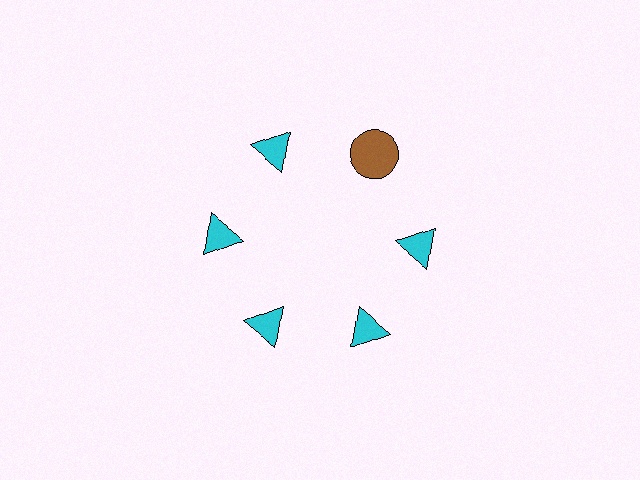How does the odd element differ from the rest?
It differs in both color (brown instead of cyan) and shape (circle instead of triangle).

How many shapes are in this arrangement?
There are 6 shapes arranged in a ring pattern.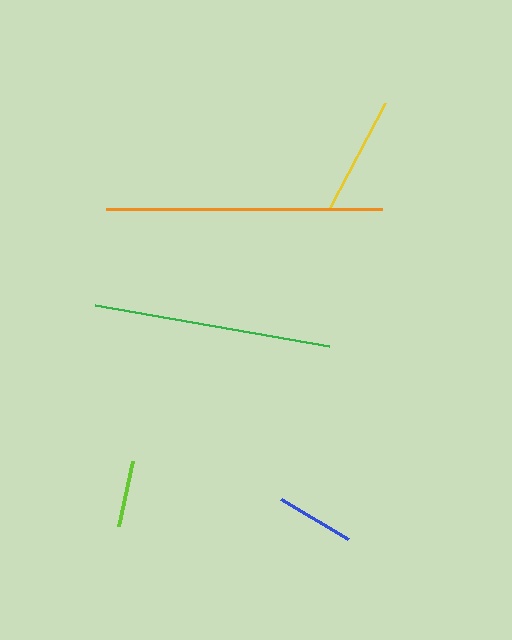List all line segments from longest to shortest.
From longest to shortest: orange, green, yellow, blue, lime.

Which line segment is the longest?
The orange line is the longest at approximately 276 pixels.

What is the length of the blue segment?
The blue segment is approximately 78 pixels long.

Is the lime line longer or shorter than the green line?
The green line is longer than the lime line.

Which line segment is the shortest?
The lime line is the shortest at approximately 67 pixels.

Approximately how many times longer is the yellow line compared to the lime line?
The yellow line is approximately 1.8 times the length of the lime line.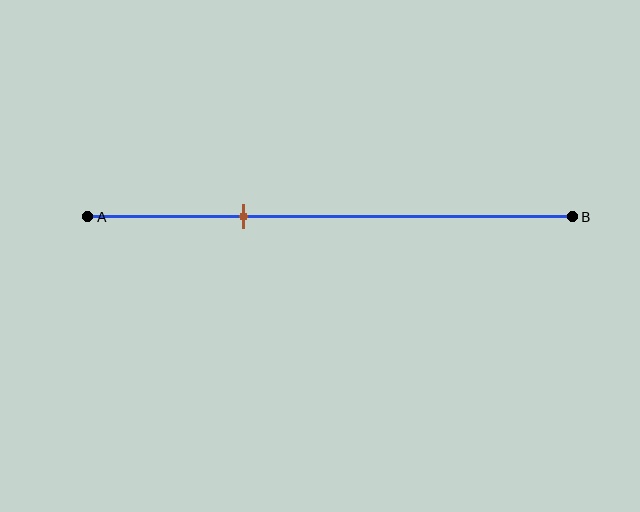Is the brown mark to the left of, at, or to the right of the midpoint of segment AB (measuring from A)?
The brown mark is to the left of the midpoint of segment AB.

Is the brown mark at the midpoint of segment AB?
No, the mark is at about 30% from A, not at the 50% midpoint.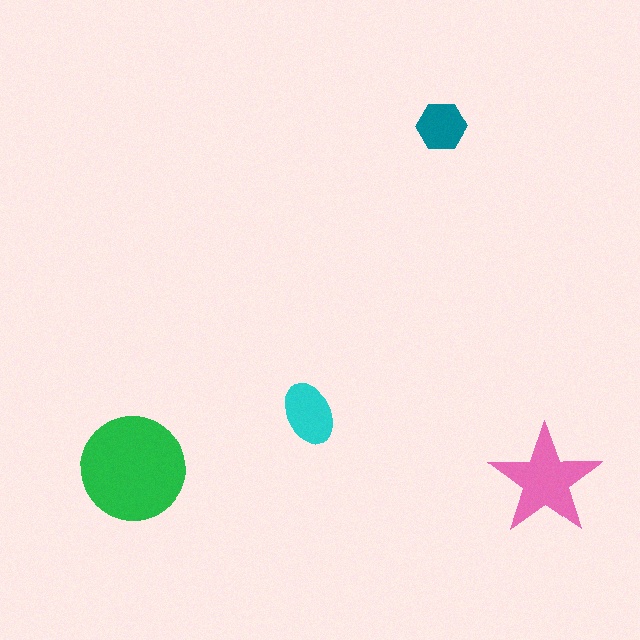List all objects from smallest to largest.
The teal hexagon, the cyan ellipse, the pink star, the green circle.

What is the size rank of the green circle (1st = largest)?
1st.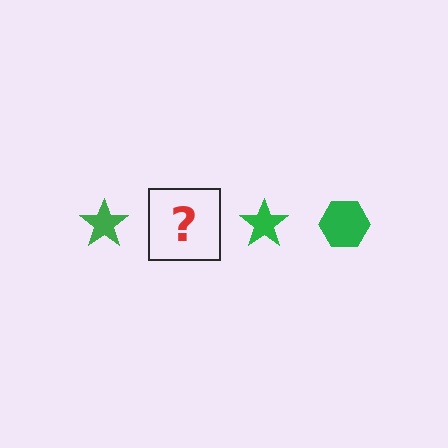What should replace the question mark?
The question mark should be replaced with a green hexagon.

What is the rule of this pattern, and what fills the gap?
The rule is that the pattern cycles through star, hexagon shapes in green. The gap should be filled with a green hexagon.